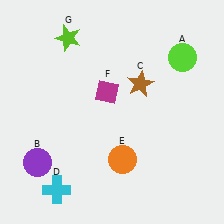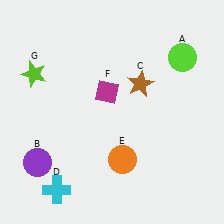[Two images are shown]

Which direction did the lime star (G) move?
The lime star (G) moved down.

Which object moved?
The lime star (G) moved down.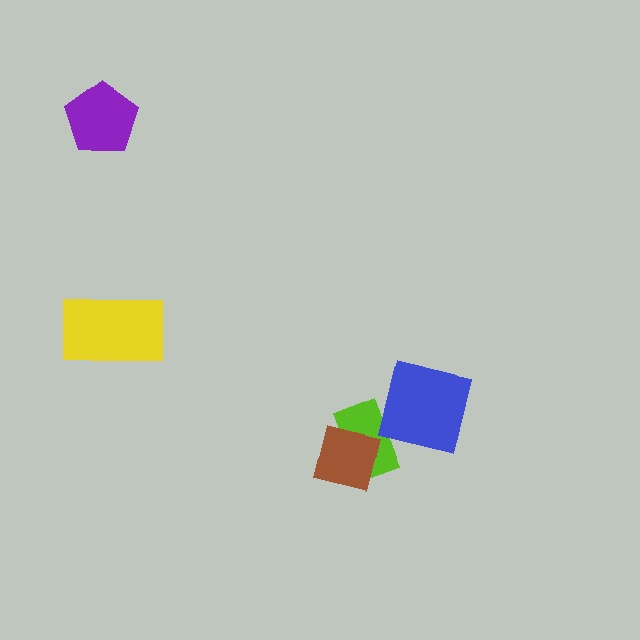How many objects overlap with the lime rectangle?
2 objects overlap with the lime rectangle.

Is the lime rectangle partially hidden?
Yes, it is partially covered by another shape.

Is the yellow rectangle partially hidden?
No, no other shape covers it.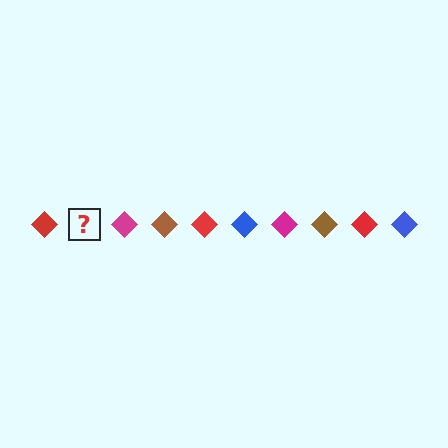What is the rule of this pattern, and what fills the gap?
The rule is that the pattern cycles through red, blue, magenta, brown diamonds. The gap should be filled with a blue diamond.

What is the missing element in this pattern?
The missing element is a blue diamond.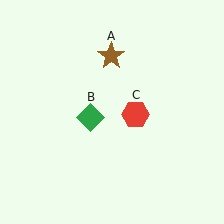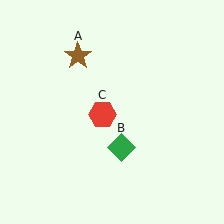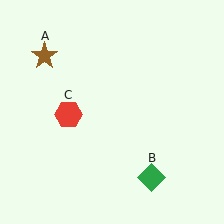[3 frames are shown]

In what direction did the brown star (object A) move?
The brown star (object A) moved left.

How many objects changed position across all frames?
3 objects changed position: brown star (object A), green diamond (object B), red hexagon (object C).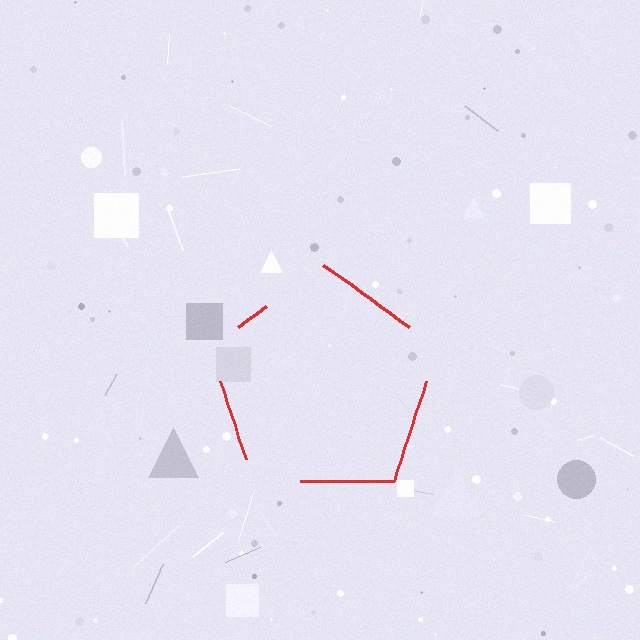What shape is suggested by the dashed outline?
The dashed outline suggests a pentagon.